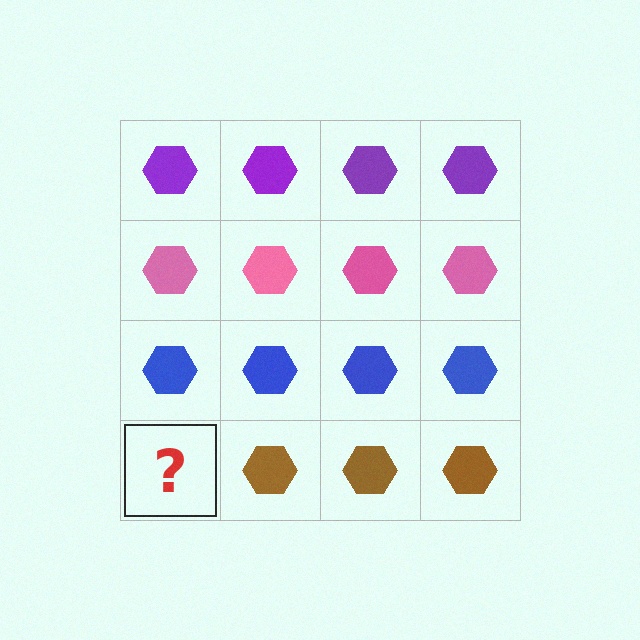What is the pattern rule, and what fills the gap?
The rule is that each row has a consistent color. The gap should be filled with a brown hexagon.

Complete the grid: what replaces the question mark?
The question mark should be replaced with a brown hexagon.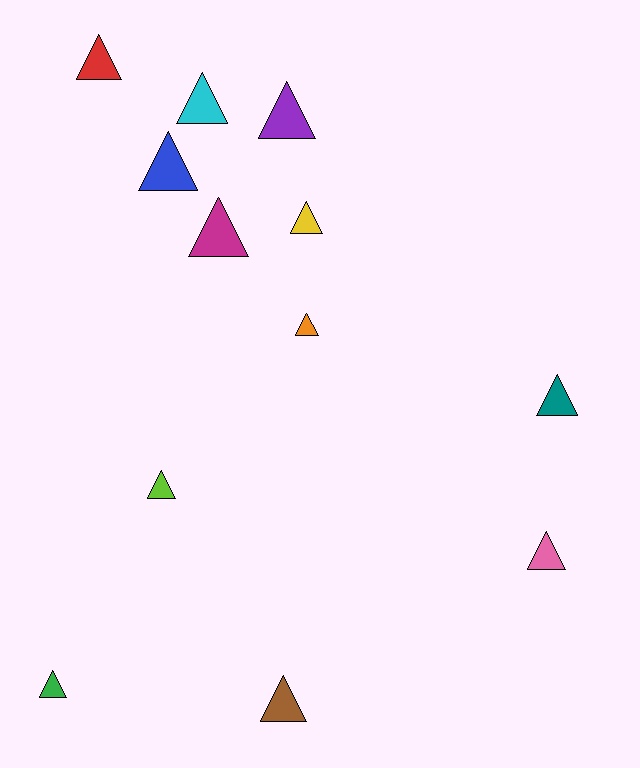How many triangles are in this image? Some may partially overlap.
There are 12 triangles.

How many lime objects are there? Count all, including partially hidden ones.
There is 1 lime object.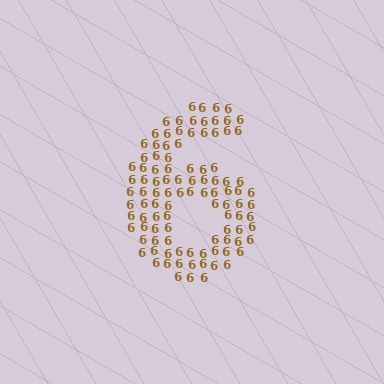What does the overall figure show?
The overall figure shows the digit 6.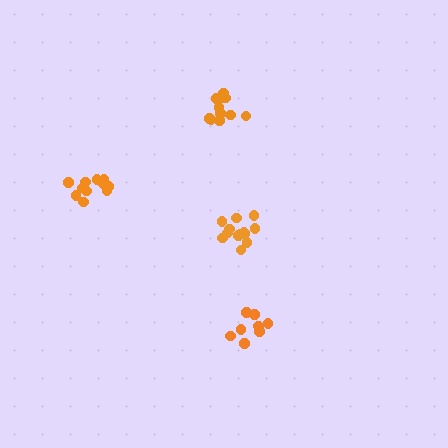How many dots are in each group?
Group 1: 11 dots, Group 2: 8 dots, Group 3: 12 dots, Group 4: 13 dots (44 total).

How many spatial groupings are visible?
There are 4 spatial groupings.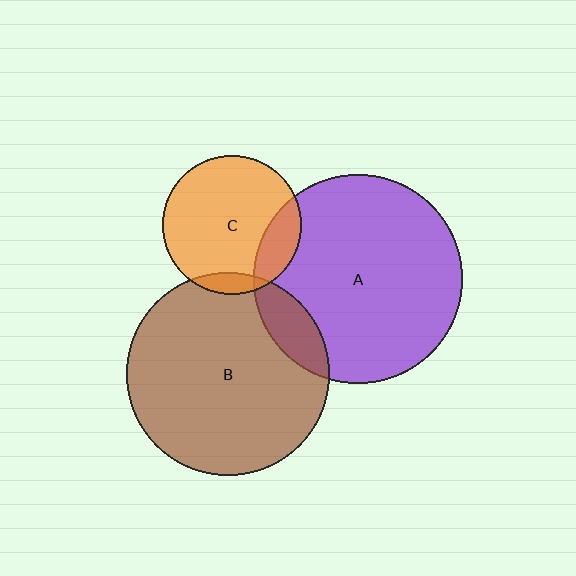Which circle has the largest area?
Circle A (purple).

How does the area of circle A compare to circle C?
Approximately 2.3 times.